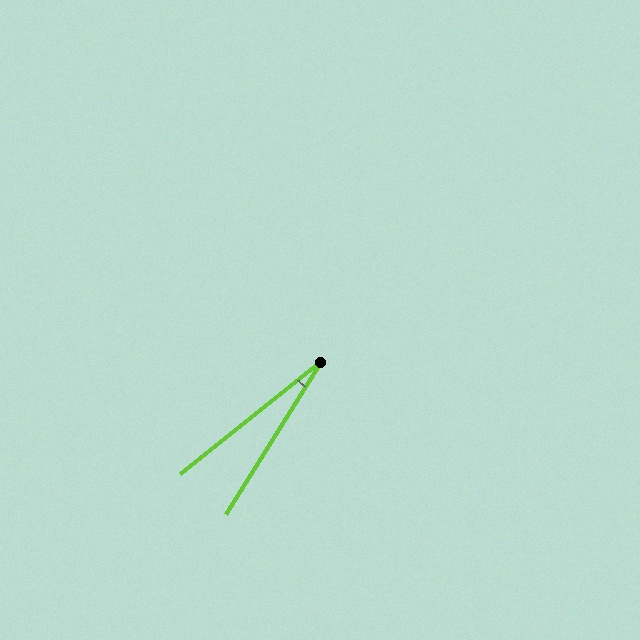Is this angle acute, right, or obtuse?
It is acute.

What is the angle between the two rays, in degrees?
Approximately 19 degrees.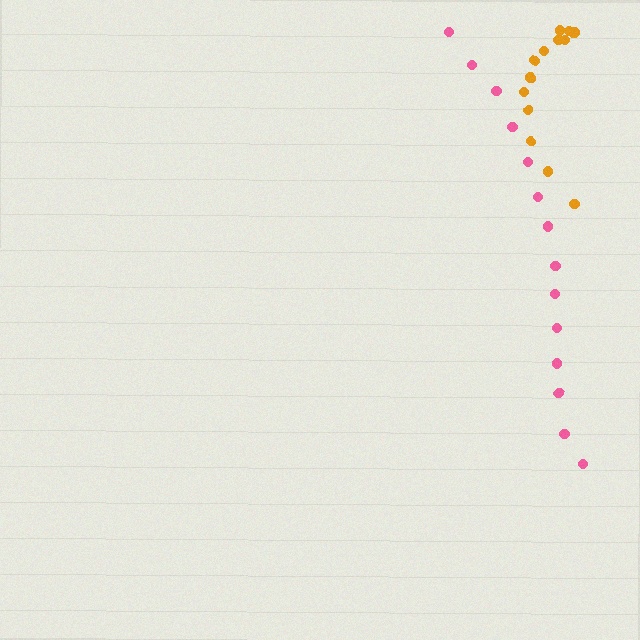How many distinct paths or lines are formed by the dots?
There are 2 distinct paths.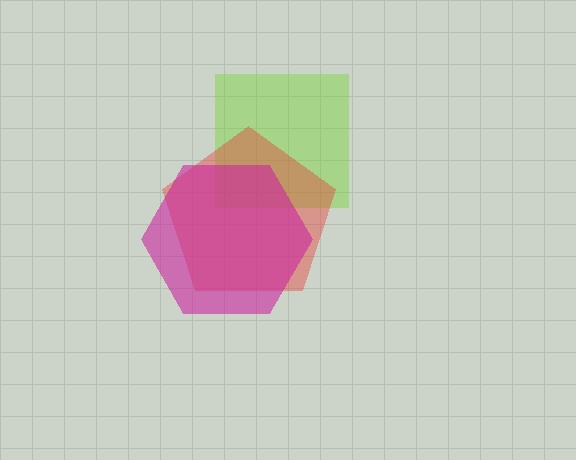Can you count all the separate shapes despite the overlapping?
Yes, there are 3 separate shapes.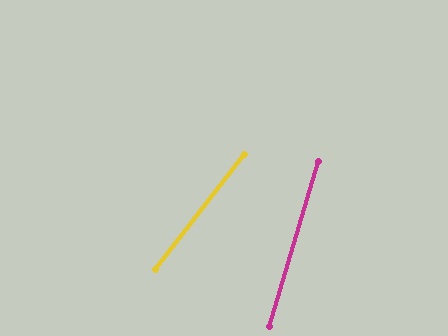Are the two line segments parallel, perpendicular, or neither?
Neither parallel nor perpendicular — they differ by about 21°.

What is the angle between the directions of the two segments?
Approximately 21 degrees.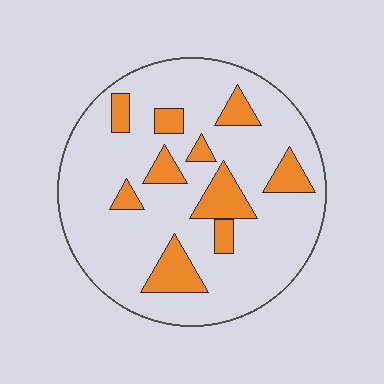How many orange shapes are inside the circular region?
10.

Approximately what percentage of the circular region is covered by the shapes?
Approximately 20%.